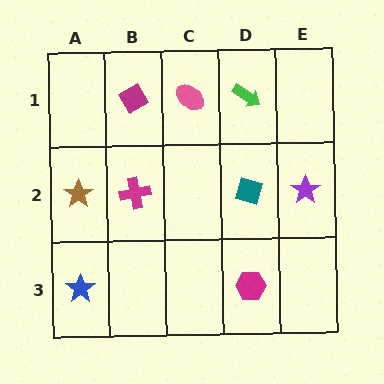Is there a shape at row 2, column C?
No, that cell is empty.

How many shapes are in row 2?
4 shapes.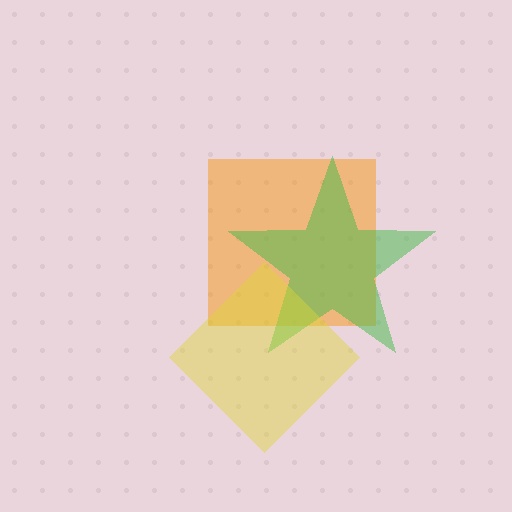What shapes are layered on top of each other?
The layered shapes are: an orange square, a green star, a yellow diamond.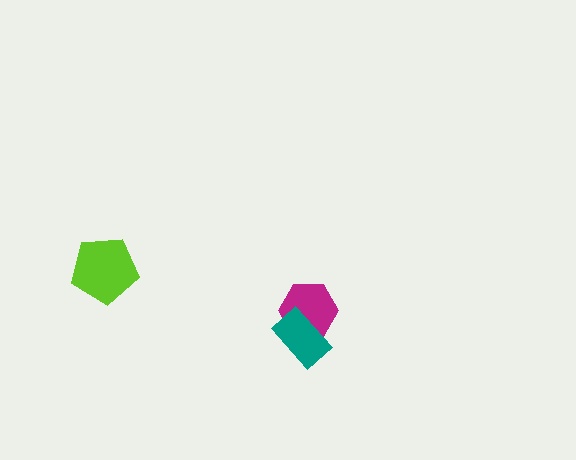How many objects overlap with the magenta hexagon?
1 object overlaps with the magenta hexagon.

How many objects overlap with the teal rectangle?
1 object overlaps with the teal rectangle.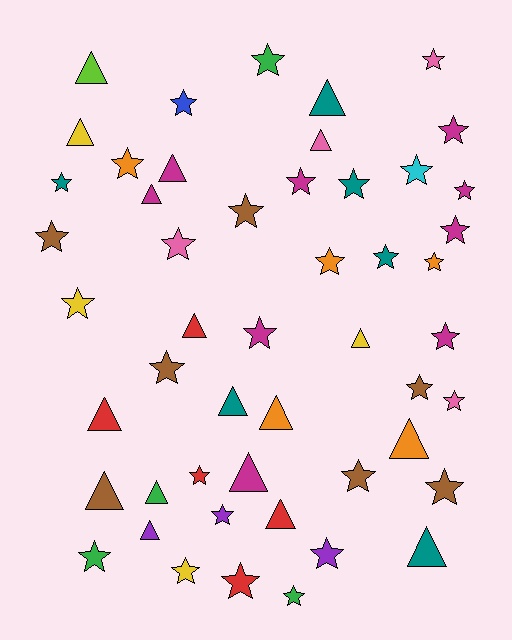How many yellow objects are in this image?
There are 4 yellow objects.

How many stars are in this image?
There are 32 stars.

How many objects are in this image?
There are 50 objects.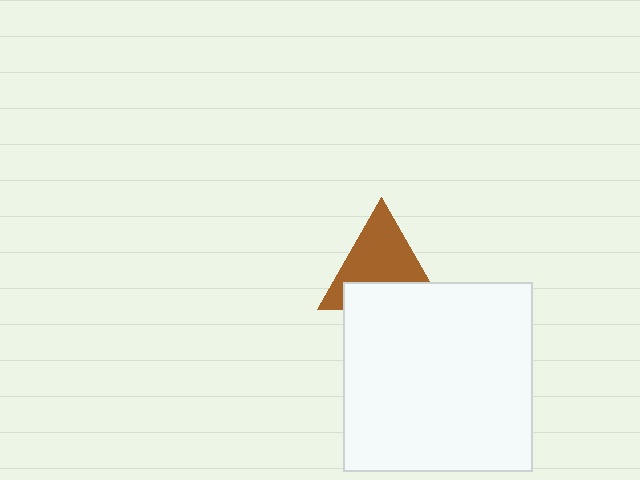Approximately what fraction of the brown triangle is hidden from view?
Roughly 36% of the brown triangle is hidden behind the white square.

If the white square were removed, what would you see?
You would see the complete brown triangle.